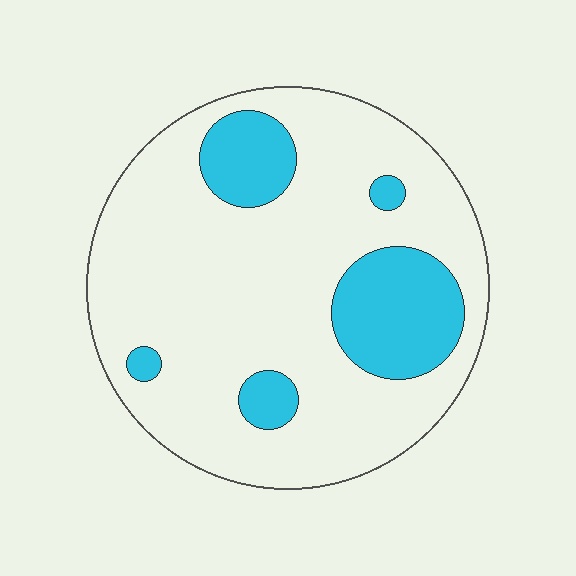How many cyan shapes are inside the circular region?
5.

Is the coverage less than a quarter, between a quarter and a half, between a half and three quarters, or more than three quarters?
Less than a quarter.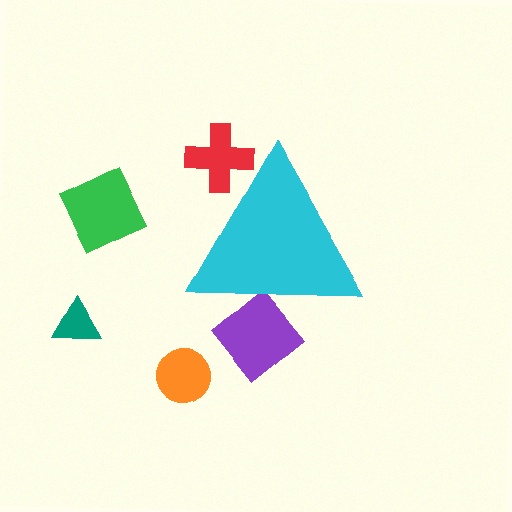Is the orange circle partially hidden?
No, the orange circle is fully visible.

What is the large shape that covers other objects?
A cyan triangle.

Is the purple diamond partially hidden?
Yes, the purple diamond is partially hidden behind the cyan triangle.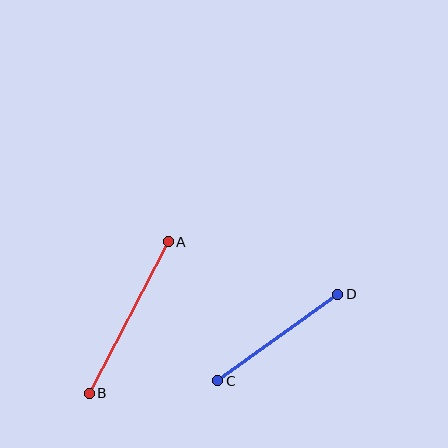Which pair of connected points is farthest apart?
Points A and B are farthest apart.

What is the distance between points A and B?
The distance is approximately 171 pixels.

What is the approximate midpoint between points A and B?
The midpoint is at approximately (129, 317) pixels.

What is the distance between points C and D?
The distance is approximately 148 pixels.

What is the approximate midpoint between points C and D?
The midpoint is at approximately (278, 338) pixels.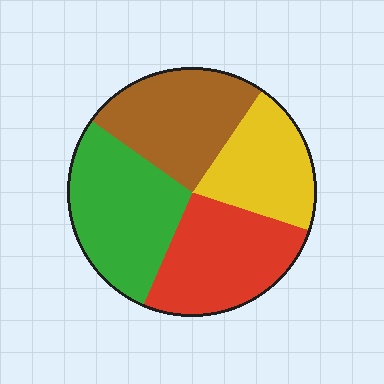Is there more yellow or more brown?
Brown.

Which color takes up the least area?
Yellow, at roughly 20%.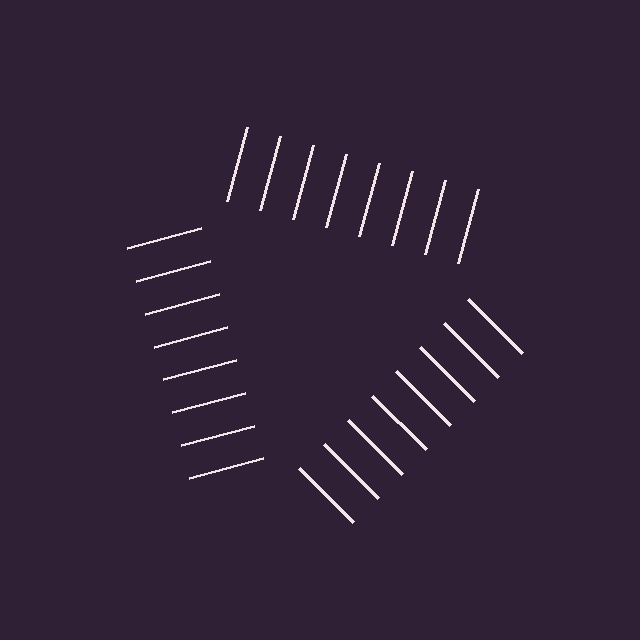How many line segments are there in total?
24 — 8 along each of the 3 edges.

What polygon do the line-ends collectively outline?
An illusory triangle — the line segments terminate on its edges but no continuous stroke is drawn.